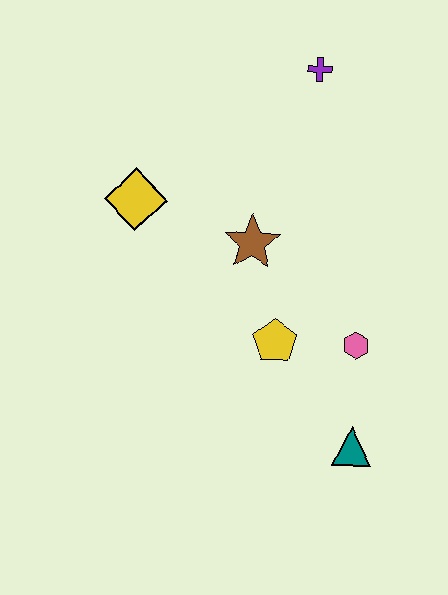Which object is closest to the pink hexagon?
The yellow pentagon is closest to the pink hexagon.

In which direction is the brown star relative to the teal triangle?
The brown star is above the teal triangle.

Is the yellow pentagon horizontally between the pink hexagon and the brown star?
Yes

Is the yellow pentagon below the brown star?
Yes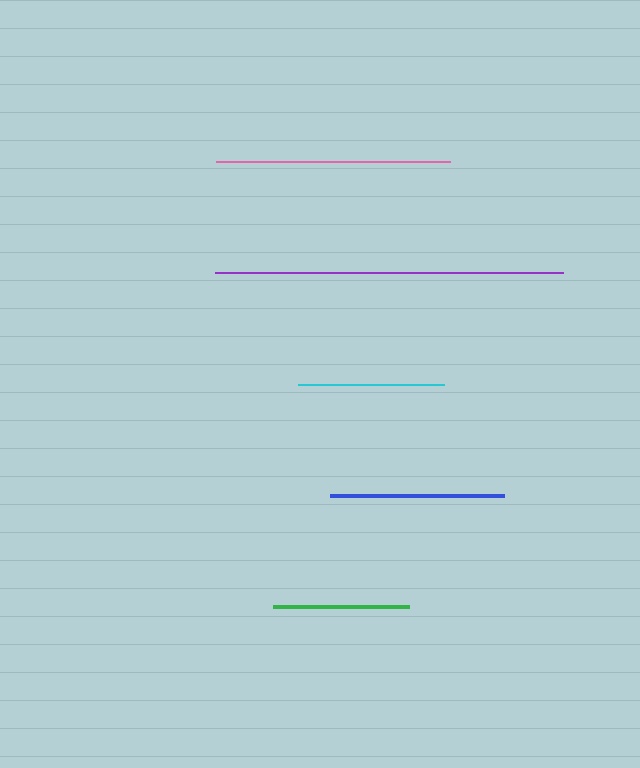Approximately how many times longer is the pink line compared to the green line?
The pink line is approximately 1.7 times the length of the green line.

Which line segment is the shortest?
The green line is the shortest at approximately 136 pixels.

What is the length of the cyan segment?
The cyan segment is approximately 146 pixels long.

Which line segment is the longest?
The purple line is the longest at approximately 349 pixels.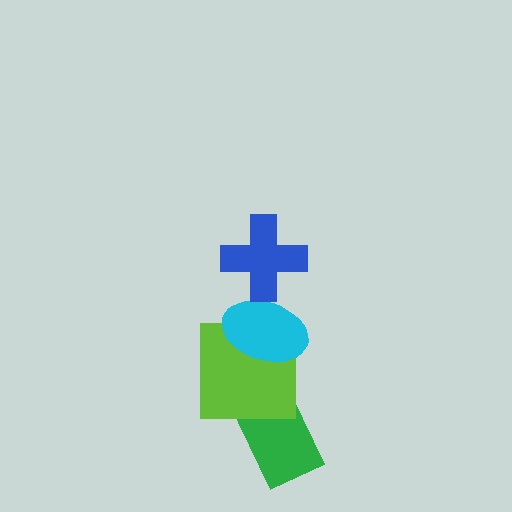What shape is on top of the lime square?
The cyan ellipse is on top of the lime square.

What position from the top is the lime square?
The lime square is 3rd from the top.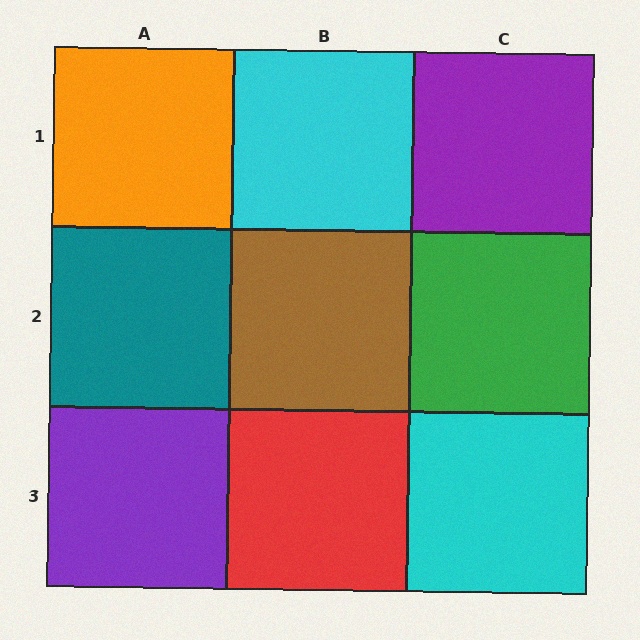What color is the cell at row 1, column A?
Orange.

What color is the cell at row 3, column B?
Red.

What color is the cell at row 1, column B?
Cyan.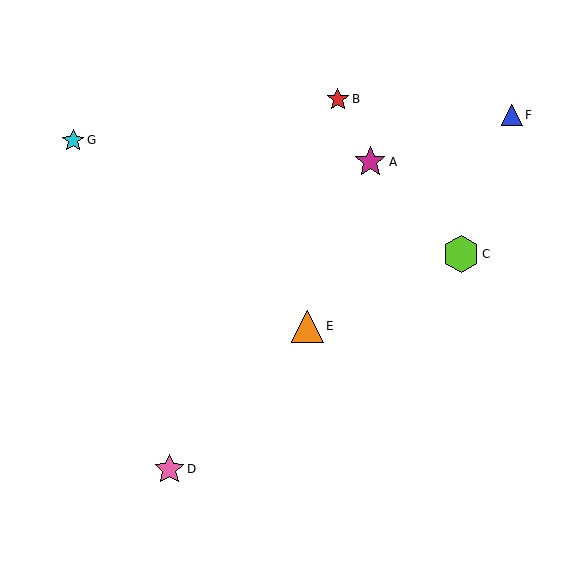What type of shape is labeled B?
Shape B is a red star.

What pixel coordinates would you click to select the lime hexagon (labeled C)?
Click at (461, 254) to select the lime hexagon C.